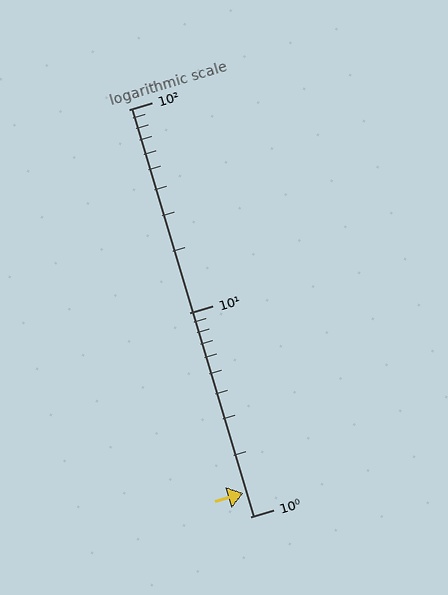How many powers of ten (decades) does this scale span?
The scale spans 2 decades, from 1 to 100.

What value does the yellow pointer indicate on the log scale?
The pointer indicates approximately 1.3.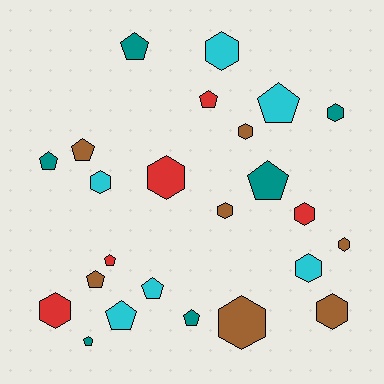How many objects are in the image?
There are 24 objects.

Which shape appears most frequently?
Hexagon, with 12 objects.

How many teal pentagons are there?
There are 5 teal pentagons.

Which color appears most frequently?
Brown, with 7 objects.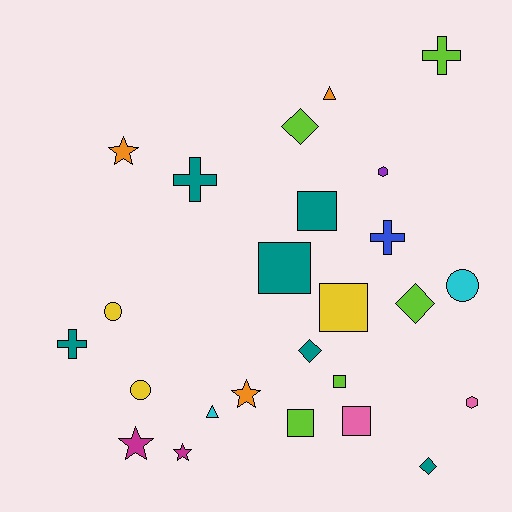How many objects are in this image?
There are 25 objects.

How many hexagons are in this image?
There are 2 hexagons.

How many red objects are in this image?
There are no red objects.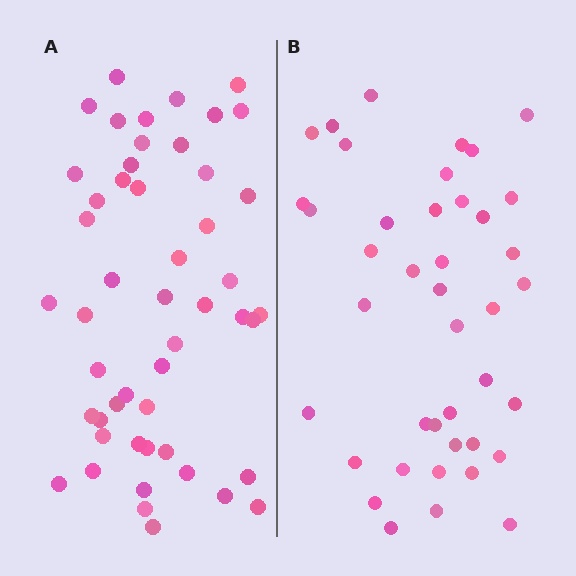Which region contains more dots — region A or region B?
Region A (the left region) has more dots.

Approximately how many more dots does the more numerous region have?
Region A has roughly 8 or so more dots than region B.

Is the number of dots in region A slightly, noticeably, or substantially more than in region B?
Region A has only slightly more — the two regions are fairly close. The ratio is roughly 1.2 to 1.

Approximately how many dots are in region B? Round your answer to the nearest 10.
About 40 dots. (The exact count is 41, which rounds to 40.)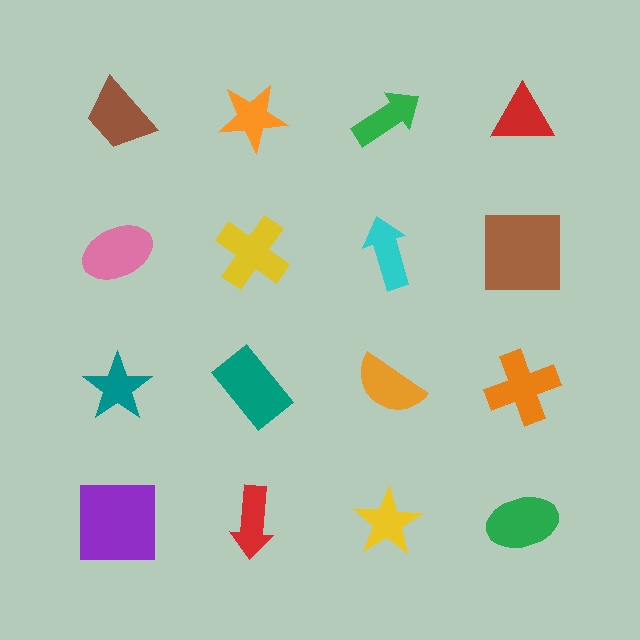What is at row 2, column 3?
A cyan arrow.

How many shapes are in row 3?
4 shapes.